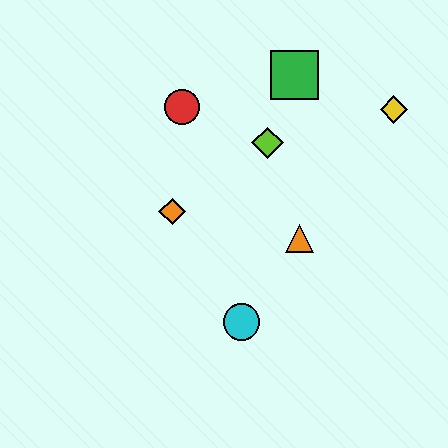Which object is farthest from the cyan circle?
The yellow diamond is farthest from the cyan circle.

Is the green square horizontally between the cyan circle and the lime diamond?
No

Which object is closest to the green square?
The lime diamond is closest to the green square.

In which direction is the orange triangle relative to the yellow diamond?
The orange triangle is below the yellow diamond.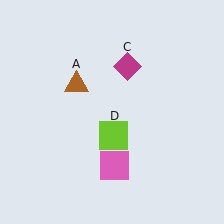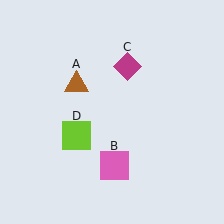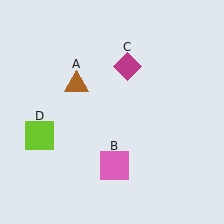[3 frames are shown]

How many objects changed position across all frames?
1 object changed position: lime square (object D).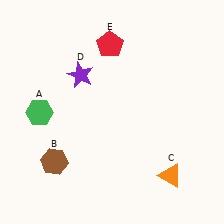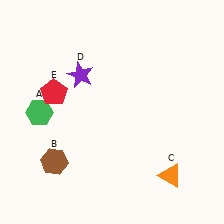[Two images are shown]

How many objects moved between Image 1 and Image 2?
1 object moved between the two images.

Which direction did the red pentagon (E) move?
The red pentagon (E) moved left.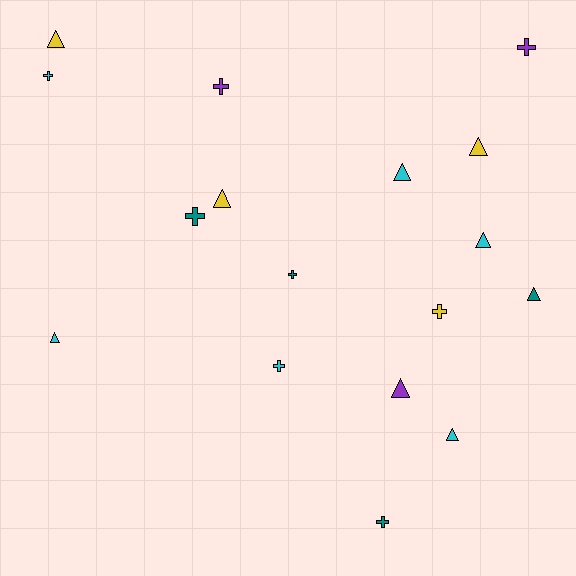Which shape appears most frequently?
Triangle, with 9 objects.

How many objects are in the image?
There are 17 objects.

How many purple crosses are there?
There are 2 purple crosses.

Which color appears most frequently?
Cyan, with 6 objects.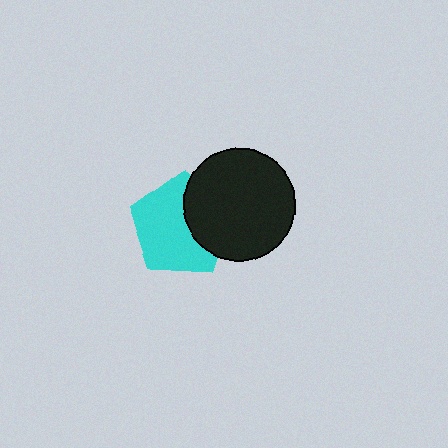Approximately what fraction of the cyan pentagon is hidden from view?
Roughly 34% of the cyan pentagon is hidden behind the black circle.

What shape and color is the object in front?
The object in front is a black circle.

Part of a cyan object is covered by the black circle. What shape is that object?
It is a pentagon.